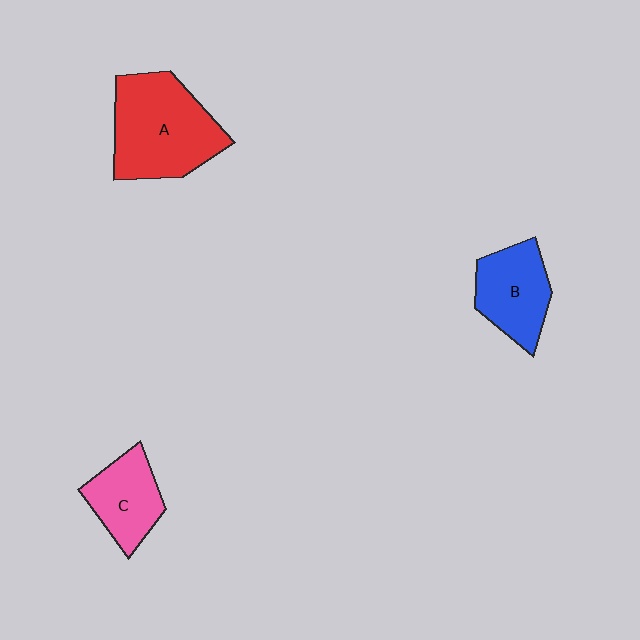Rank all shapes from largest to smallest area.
From largest to smallest: A (red), B (blue), C (pink).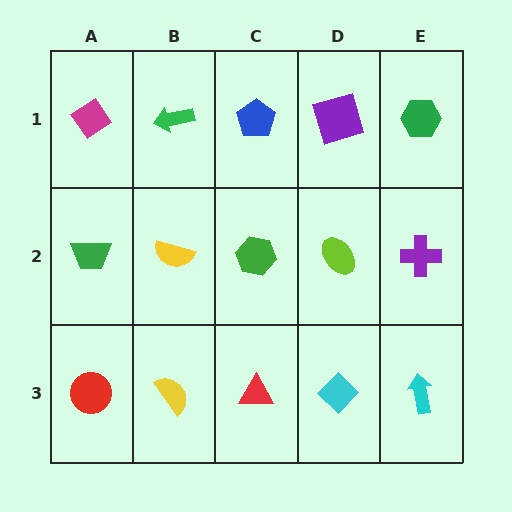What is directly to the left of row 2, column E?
A lime ellipse.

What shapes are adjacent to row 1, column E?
A purple cross (row 2, column E), a purple square (row 1, column D).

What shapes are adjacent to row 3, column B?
A yellow semicircle (row 2, column B), a red circle (row 3, column A), a red triangle (row 3, column C).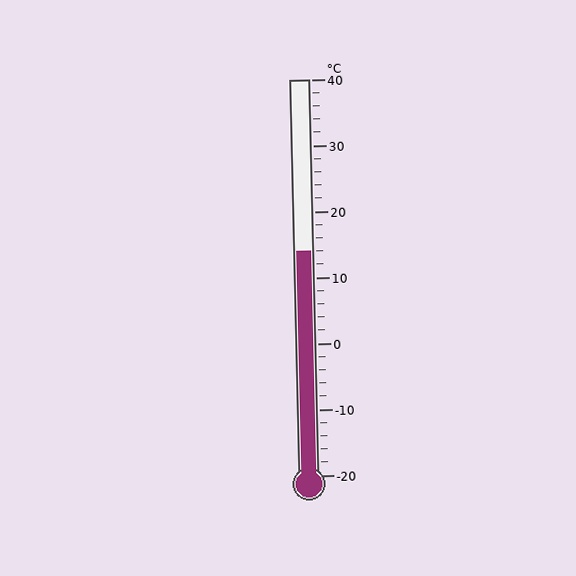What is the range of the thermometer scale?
The thermometer scale ranges from -20°C to 40°C.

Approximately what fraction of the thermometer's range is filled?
The thermometer is filled to approximately 55% of its range.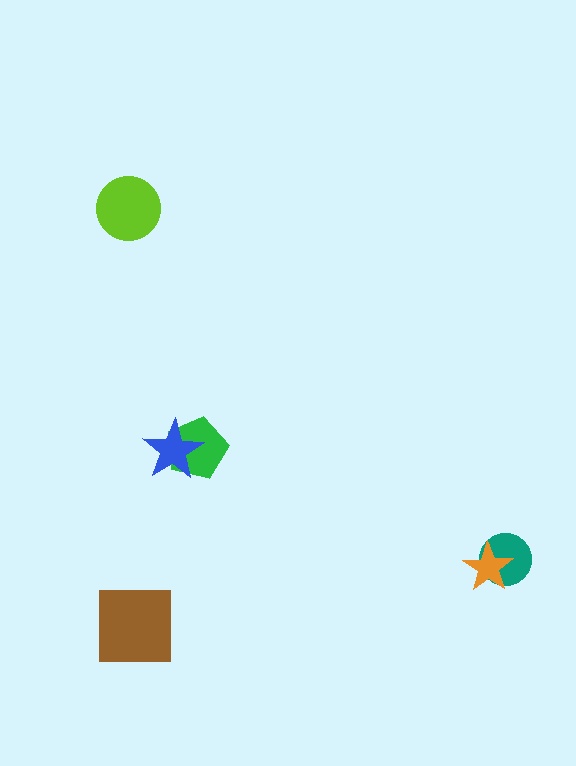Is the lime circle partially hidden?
No, no other shape covers it.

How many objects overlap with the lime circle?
0 objects overlap with the lime circle.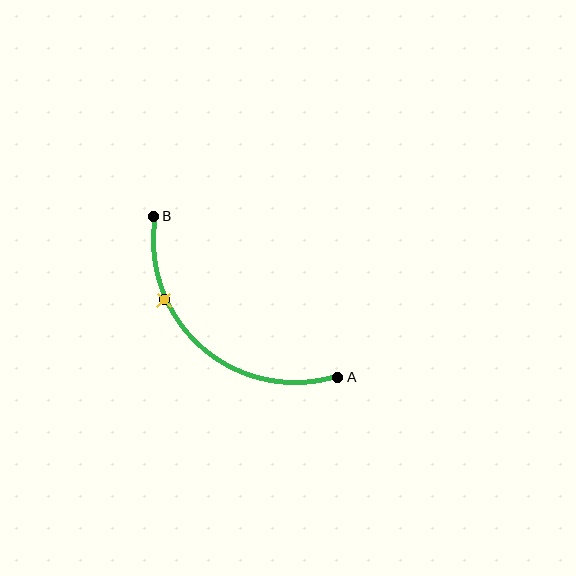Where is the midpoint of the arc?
The arc midpoint is the point on the curve farthest from the straight line joining A and B. It sits below and to the left of that line.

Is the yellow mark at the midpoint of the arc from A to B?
No. The yellow mark lies on the arc but is closer to endpoint B. The arc midpoint would be at the point on the curve equidistant along the arc from both A and B.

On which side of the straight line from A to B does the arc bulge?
The arc bulges below and to the left of the straight line connecting A and B.